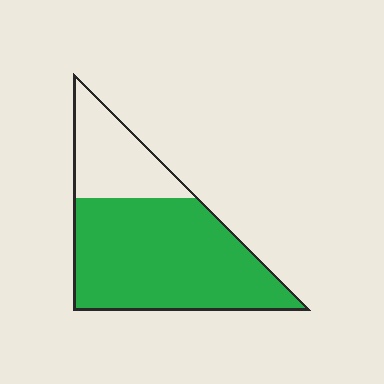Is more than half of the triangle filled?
Yes.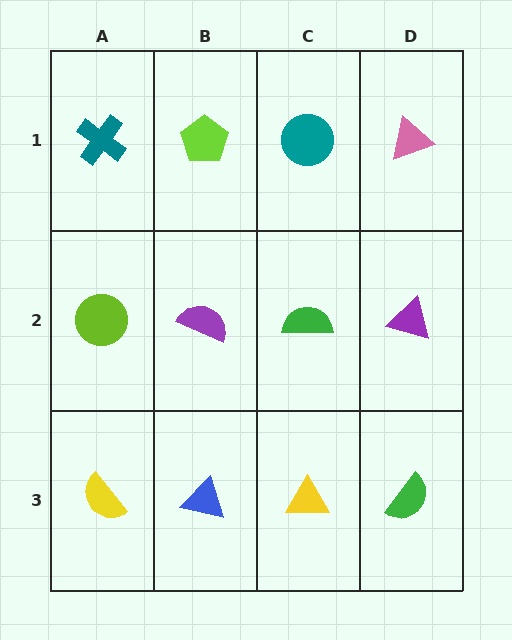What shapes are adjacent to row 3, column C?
A green semicircle (row 2, column C), a blue triangle (row 3, column B), a green semicircle (row 3, column D).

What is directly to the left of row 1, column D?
A teal circle.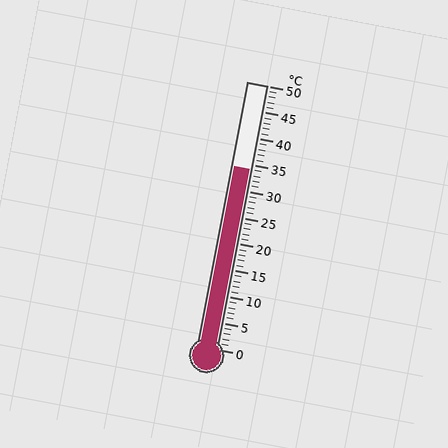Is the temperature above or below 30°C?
The temperature is above 30°C.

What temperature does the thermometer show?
The thermometer shows approximately 34°C.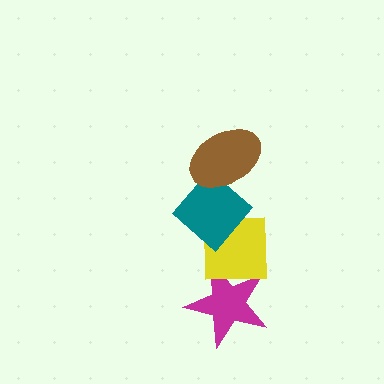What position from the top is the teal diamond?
The teal diamond is 2nd from the top.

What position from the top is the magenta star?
The magenta star is 4th from the top.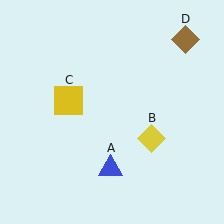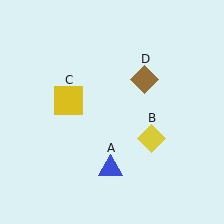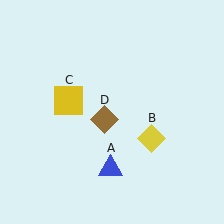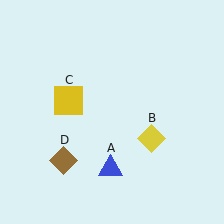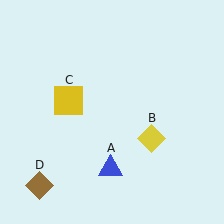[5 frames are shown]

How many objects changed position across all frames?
1 object changed position: brown diamond (object D).